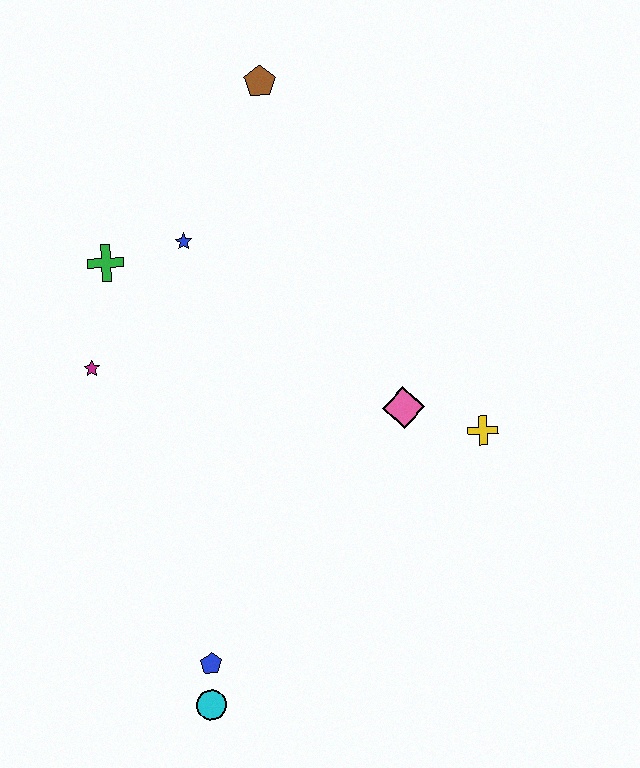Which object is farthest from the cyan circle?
The brown pentagon is farthest from the cyan circle.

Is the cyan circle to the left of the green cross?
No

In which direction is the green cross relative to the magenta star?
The green cross is above the magenta star.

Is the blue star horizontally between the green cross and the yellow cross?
Yes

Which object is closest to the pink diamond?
The yellow cross is closest to the pink diamond.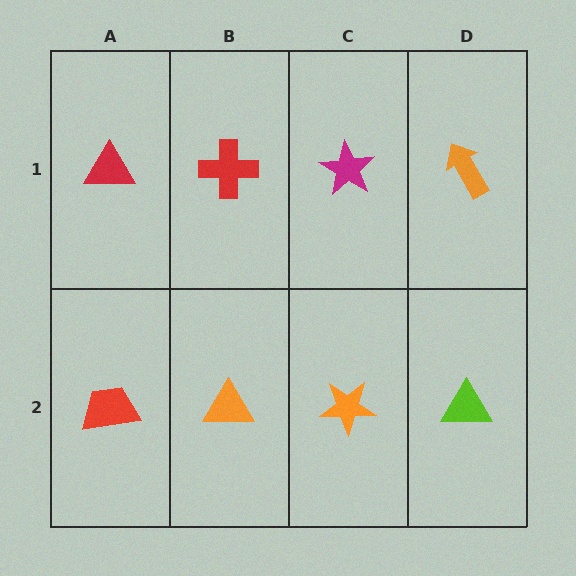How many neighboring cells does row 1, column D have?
2.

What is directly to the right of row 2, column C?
A lime triangle.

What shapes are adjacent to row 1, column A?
A red trapezoid (row 2, column A), a red cross (row 1, column B).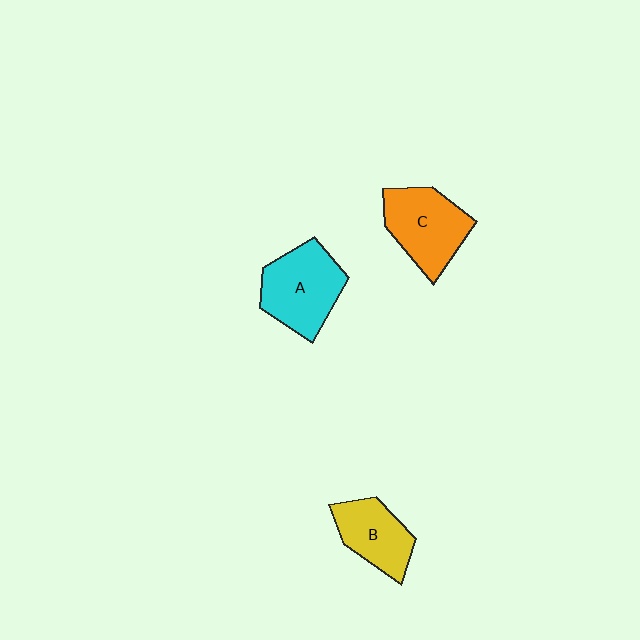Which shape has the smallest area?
Shape B (yellow).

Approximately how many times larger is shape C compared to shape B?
Approximately 1.3 times.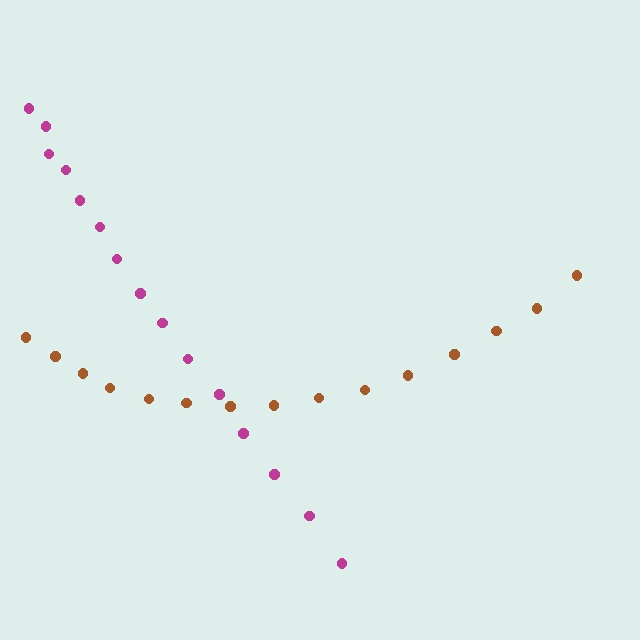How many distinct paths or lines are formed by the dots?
There are 2 distinct paths.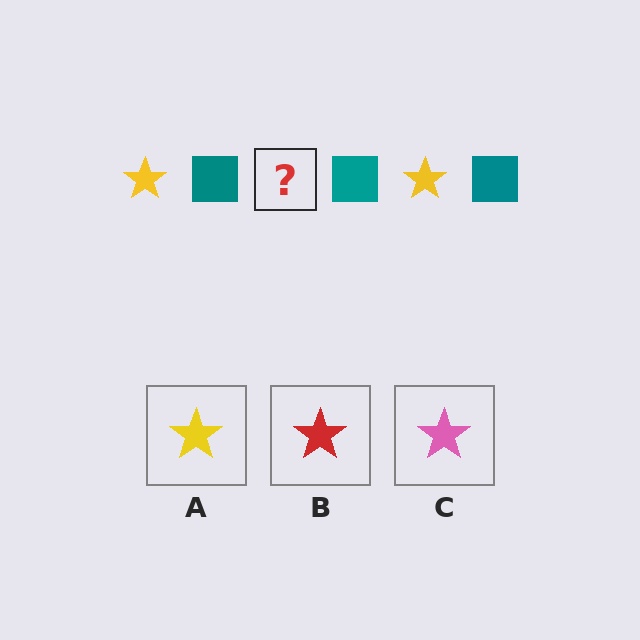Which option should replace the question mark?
Option A.